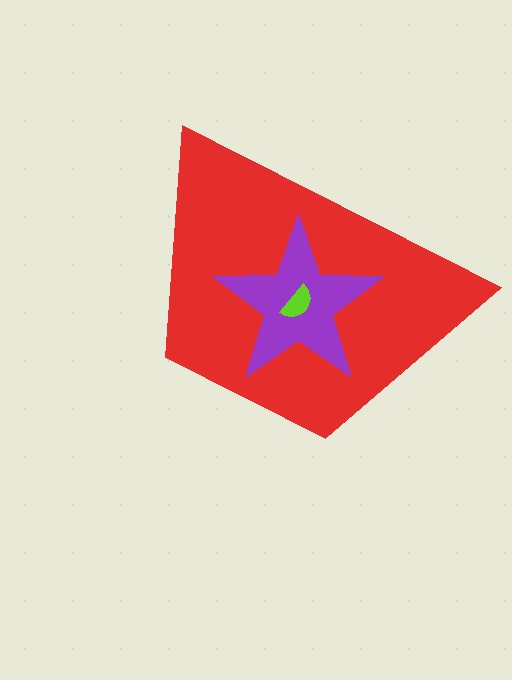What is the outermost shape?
The red trapezoid.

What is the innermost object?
The lime semicircle.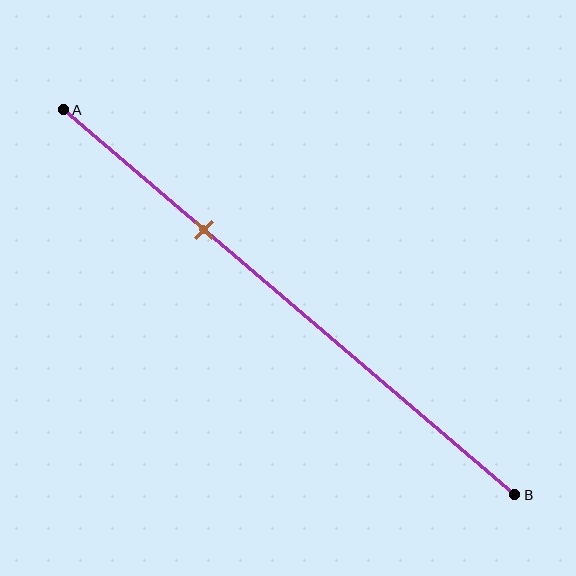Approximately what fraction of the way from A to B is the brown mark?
The brown mark is approximately 30% of the way from A to B.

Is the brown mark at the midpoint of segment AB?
No, the mark is at about 30% from A, not at the 50% midpoint.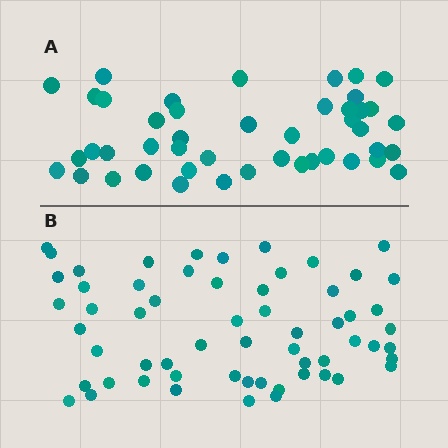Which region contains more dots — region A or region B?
Region B (the bottom region) has more dots.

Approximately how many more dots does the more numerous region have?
Region B has approximately 15 more dots than region A.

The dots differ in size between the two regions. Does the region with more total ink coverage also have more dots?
No. Region A has more total ink coverage because its dots are larger, but region B actually contains more individual dots. Total area can be misleading — the number of items is what matters here.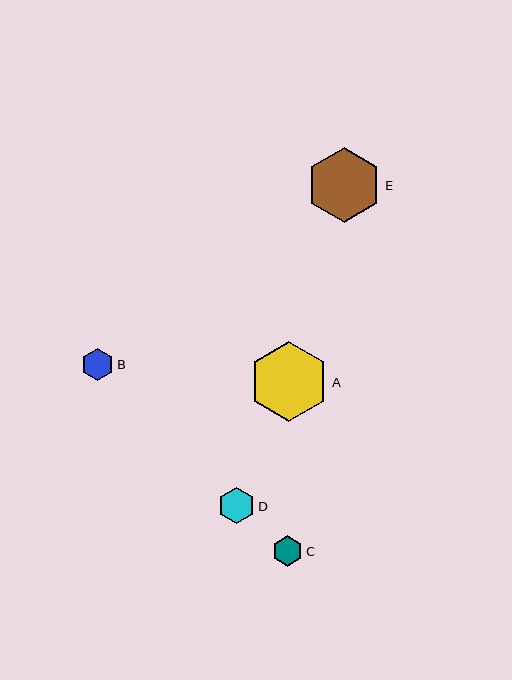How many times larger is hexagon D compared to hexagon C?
Hexagon D is approximately 1.2 times the size of hexagon C.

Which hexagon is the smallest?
Hexagon C is the smallest with a size of approximately 31 pixels.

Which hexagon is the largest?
Hexagon A is the largest with a size of approximately 80 pixels.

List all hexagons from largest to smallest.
From largest to smallest: A, E, D, B, C.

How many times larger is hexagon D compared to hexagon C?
Hexagon D is approximately 1.2 times the size of hexagon C.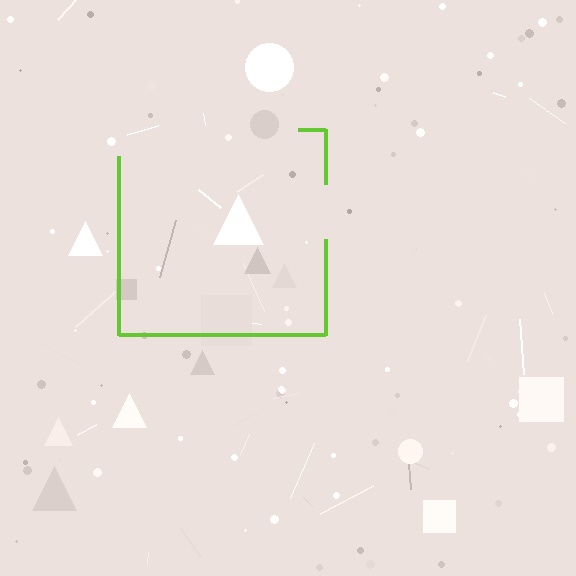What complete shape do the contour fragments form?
The contour fragments form a square.